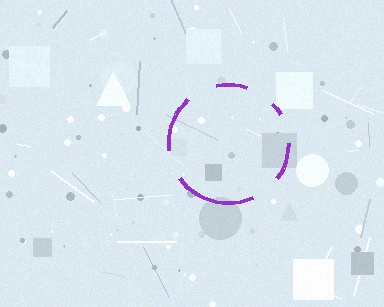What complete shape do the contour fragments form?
The contour fragments form a circle.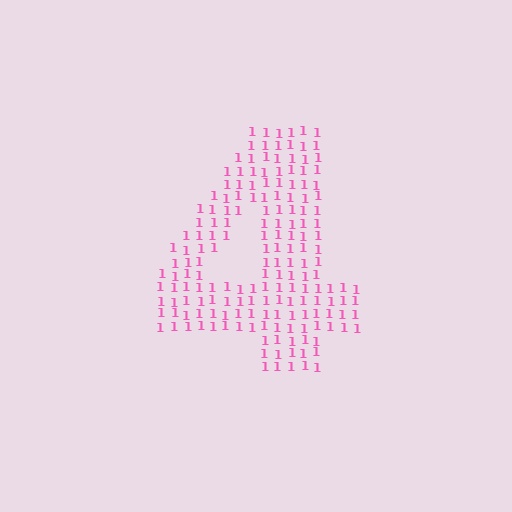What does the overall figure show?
The overall figure shows the digit 4.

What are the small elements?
The small elements are digit 1's.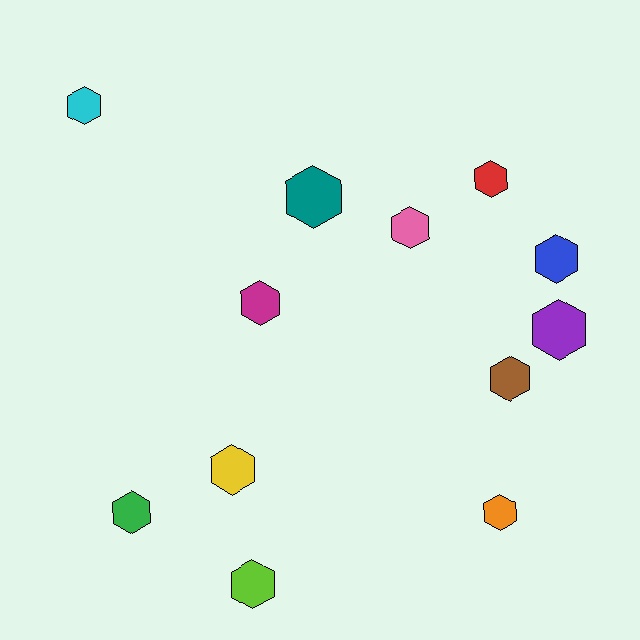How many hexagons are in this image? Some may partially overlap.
There are 12 hexagons.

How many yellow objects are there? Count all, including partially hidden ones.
There is 1 yellow object.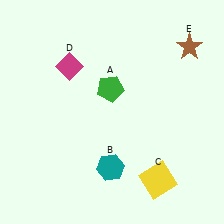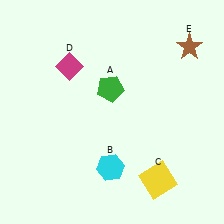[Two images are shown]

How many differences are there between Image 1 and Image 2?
There is 1 difference between the two images.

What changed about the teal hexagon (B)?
In Image 1, B is teal. In Image 2, it changed to cyan.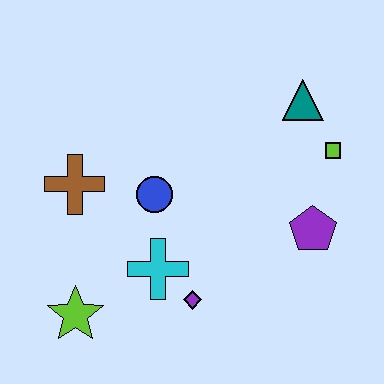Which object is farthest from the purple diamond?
The teal triangle is farthest from the purple diamond.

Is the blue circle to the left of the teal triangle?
Yes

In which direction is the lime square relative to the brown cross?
The lime square is to the right of the brown cross.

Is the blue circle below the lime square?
Yes